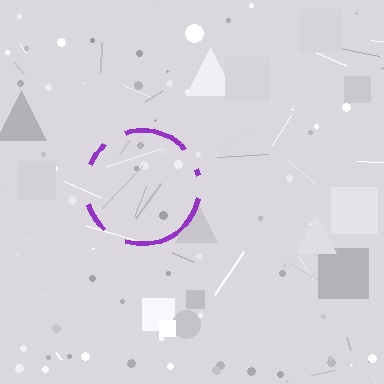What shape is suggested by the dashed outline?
The dashed outline suggests a circle.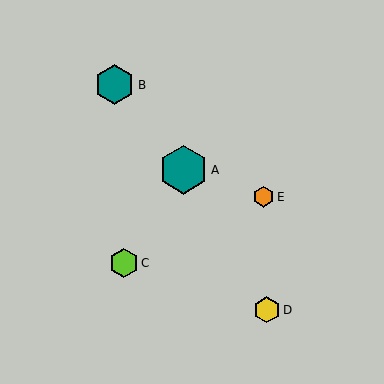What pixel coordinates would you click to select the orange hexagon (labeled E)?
Click at (263, 197) to select the orange hexagon E.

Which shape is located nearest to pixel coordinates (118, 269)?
The lime hexagon (labeled C) at (124, 263) is nearest to that location.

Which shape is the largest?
The teal hexagon (labeled A) is the largest.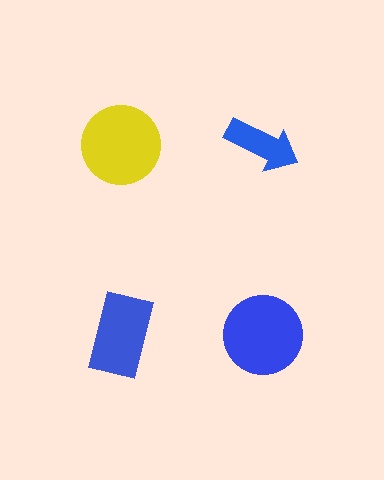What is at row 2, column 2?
A blue circle.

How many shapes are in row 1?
2 shapes.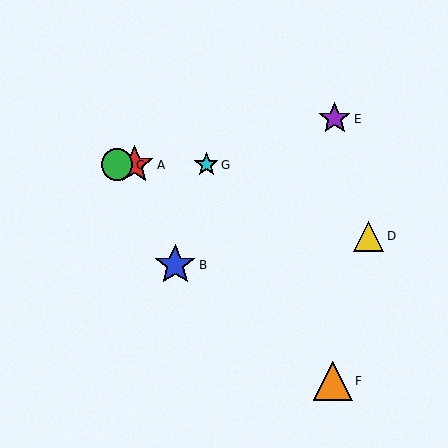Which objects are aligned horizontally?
Objects A, C, G are aligned horizontally.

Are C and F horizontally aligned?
No, C is at y≈165 and F is at y≈381.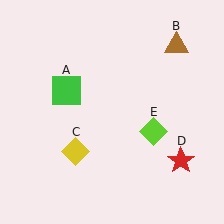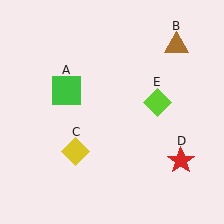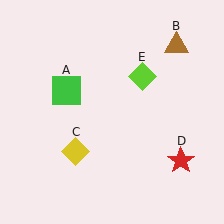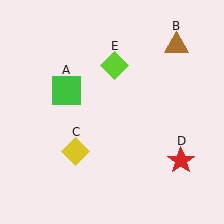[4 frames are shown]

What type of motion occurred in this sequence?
The lime diamond (object E) rotated counterclockwise around the center of the scene.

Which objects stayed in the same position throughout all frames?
Green square (object A) and brown triangle (object B) and yellow diamond (object C) and red star (object D) remained stationary.